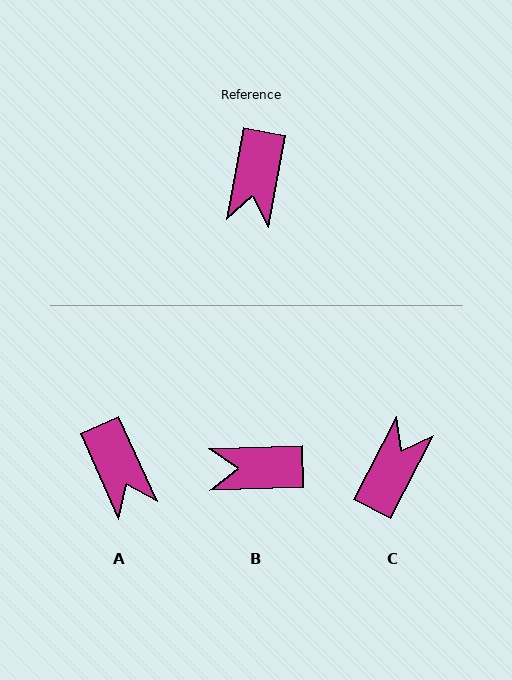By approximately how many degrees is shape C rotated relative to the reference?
Approximately 163 degrees counter-clockwise.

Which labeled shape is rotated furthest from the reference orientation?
C, about 163 degrees away.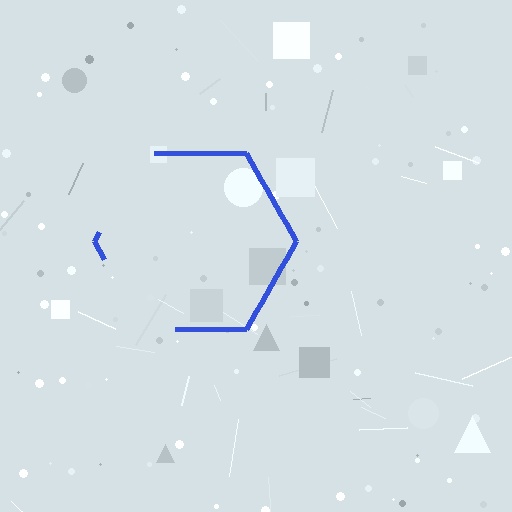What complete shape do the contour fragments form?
The contour fragments form a hexagon.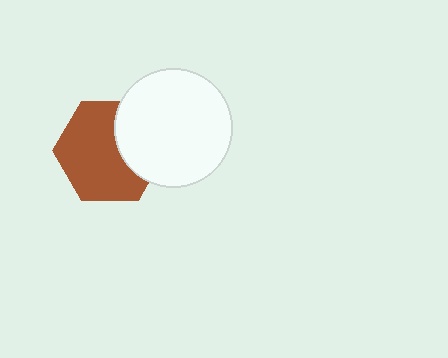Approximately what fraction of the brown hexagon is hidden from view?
Roughly 32% of the brown hexagon is hidden behind the white circle.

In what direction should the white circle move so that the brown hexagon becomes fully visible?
The white circle should move right. That is the shortest direction to clear the overlap and leave the brown hexagon fully visible.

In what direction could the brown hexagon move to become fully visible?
The brown hexagon could move left. That would shift it out from behind the white circle entirely.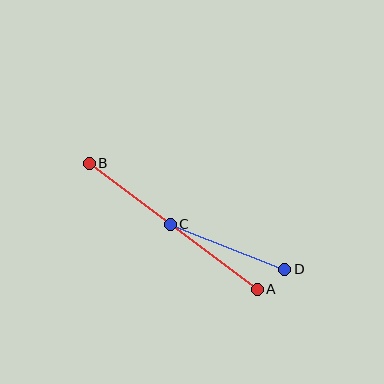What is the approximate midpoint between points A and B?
The midpoint is at approximately (173, 226) pixels.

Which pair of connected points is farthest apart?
Points A and B are farthest apart.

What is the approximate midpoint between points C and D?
The midpoint is at approximately (228, 247) pixels.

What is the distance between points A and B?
The distance is approximately 210 pixels.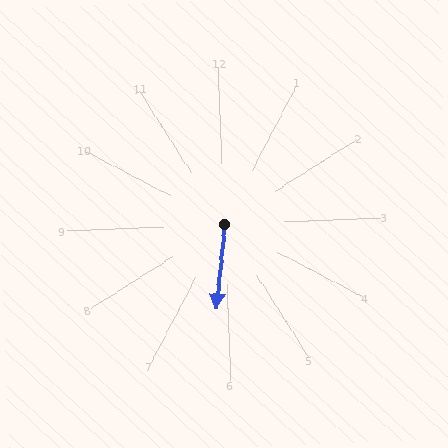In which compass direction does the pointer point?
South.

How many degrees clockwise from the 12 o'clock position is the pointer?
Approximately 188 degrees.